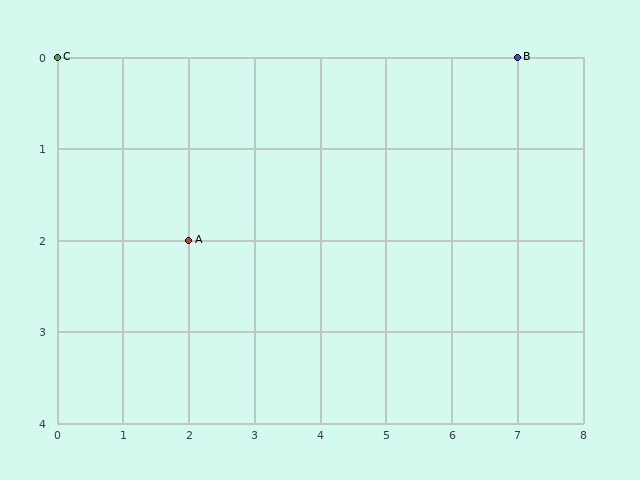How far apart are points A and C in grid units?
Points A and C are 2 columns and 2 rows apart (about 2.8 grid units diagonally).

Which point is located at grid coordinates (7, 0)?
Point B is at (7, 0).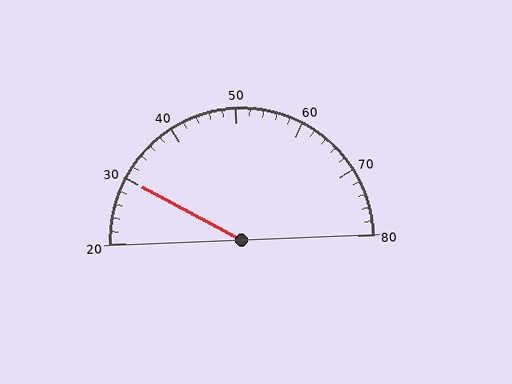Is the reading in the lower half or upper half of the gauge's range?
The reading is in the lower half of the range (20 to 80).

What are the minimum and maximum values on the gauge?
The gauge ranges from 20 to 80.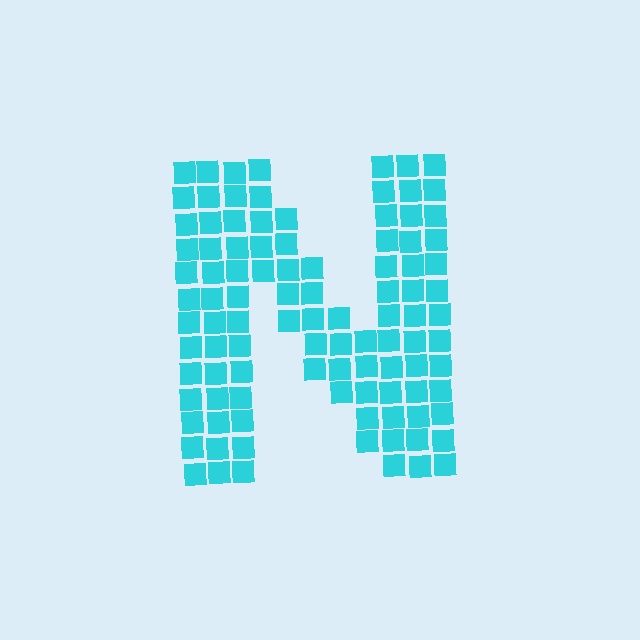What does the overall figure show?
The overall figure shows the letter N.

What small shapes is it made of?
It is made of small squares.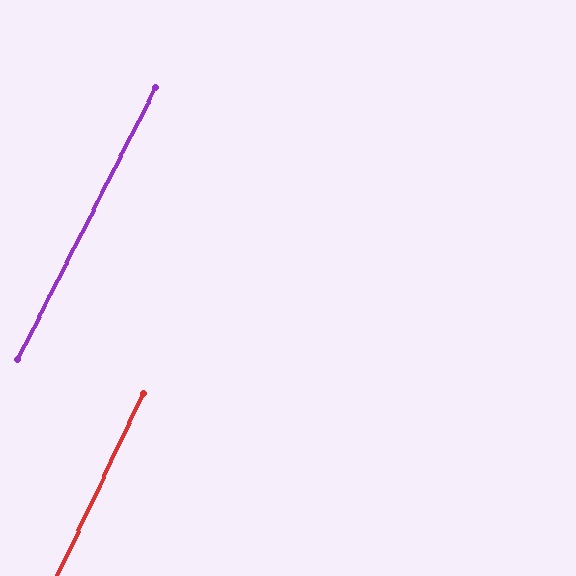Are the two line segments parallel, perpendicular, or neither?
Parallel — their directions differ by only 1.7°.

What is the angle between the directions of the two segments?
Approximately 2 degrees.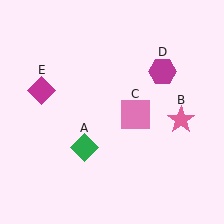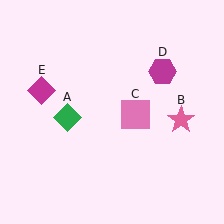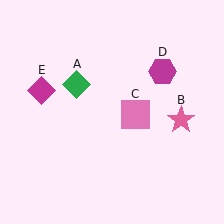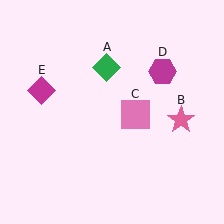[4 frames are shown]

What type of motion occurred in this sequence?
The green diamond (object A) rotated clockwise around the center of the scene.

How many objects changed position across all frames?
1 object changed position: green diamond (object A).